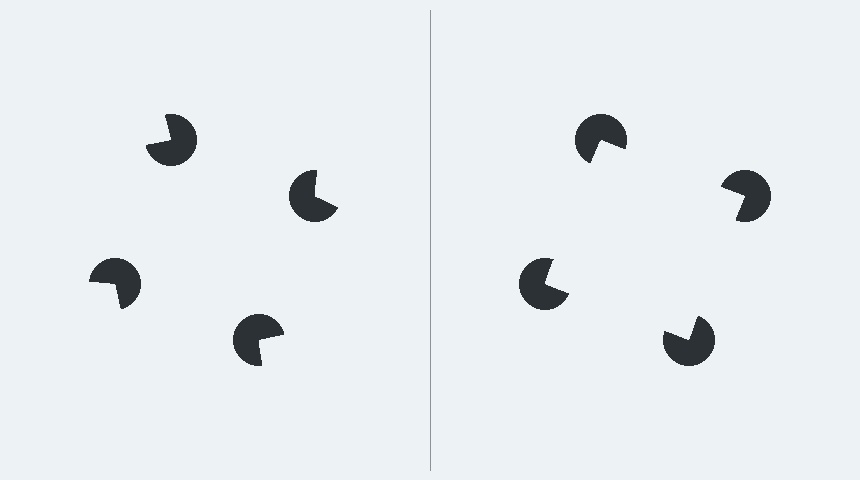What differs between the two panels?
The pac-man discs are positioned identically on both sides; only the wedge orientations differ. On the right they align to a square; on the left they are misaligned.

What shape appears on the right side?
An illusory square.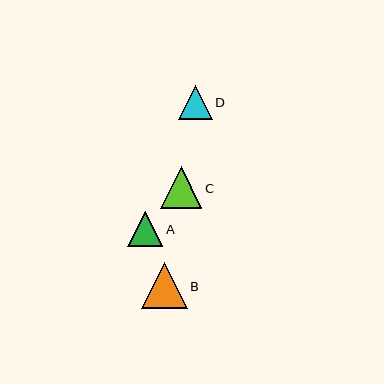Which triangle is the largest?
Triangle B is the largest with a size of approximately 46 pixels.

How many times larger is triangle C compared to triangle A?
Triangle C is approximately 1.2 times the size of triangle A.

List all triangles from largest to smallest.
From largest to smallest: B, C, A, D.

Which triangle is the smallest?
Triangle D is the smallest with a size of approximately 34 pixels.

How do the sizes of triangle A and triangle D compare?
Triangle A and triangle D are approximately the same size.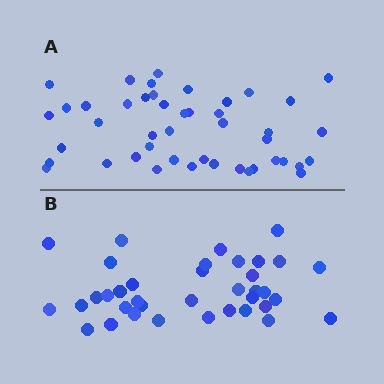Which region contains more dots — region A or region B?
Region A (the top region) has more dots.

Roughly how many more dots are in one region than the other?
Region A has roughly 8 or so more dots than region B.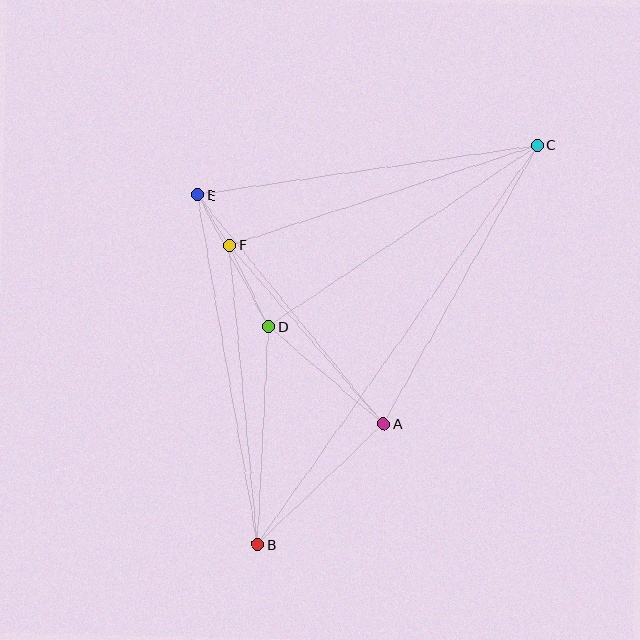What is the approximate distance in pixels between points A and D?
The distance between A and D is approximately 150 pixels.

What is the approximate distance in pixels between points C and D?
The distance between C and D is approximately 324 pixels.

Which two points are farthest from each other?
Points B and C are farthest from each other.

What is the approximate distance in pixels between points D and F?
The distance between D and F is approximately 90 pixels.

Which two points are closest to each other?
Points E and F are closest to each other.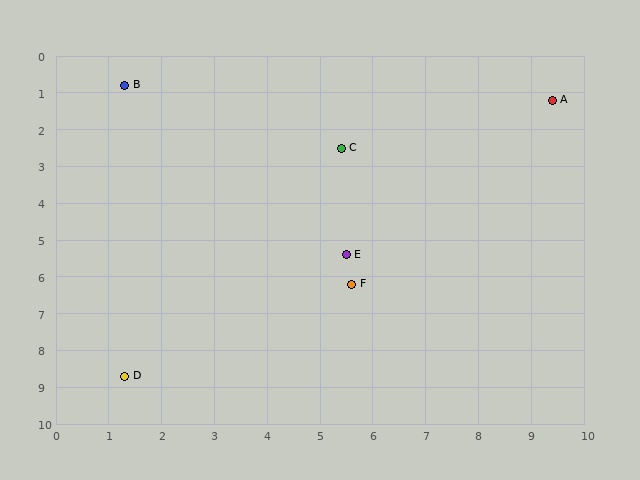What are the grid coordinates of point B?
Point B is at approximately (1.3, 0.8).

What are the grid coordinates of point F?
Point F is at approximately (5.6, 6.2).